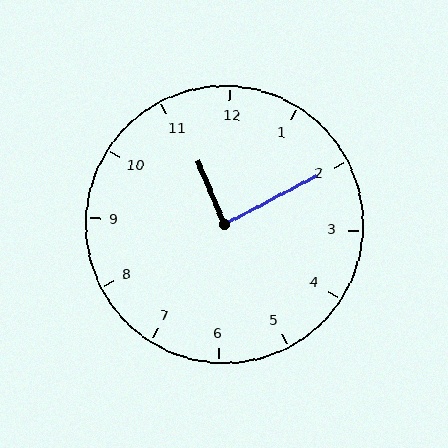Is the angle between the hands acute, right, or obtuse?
It is right.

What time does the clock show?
11:10.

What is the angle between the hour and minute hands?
Approximately 85 degrees.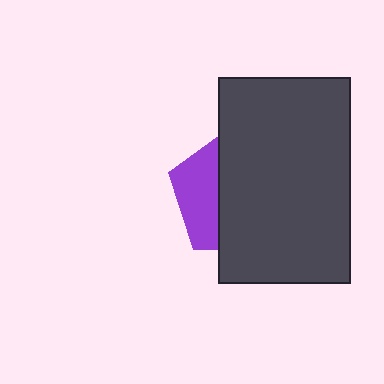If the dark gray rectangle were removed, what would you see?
You would see the complete purple pentagon.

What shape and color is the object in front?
The object in front is a dark gray rectangle.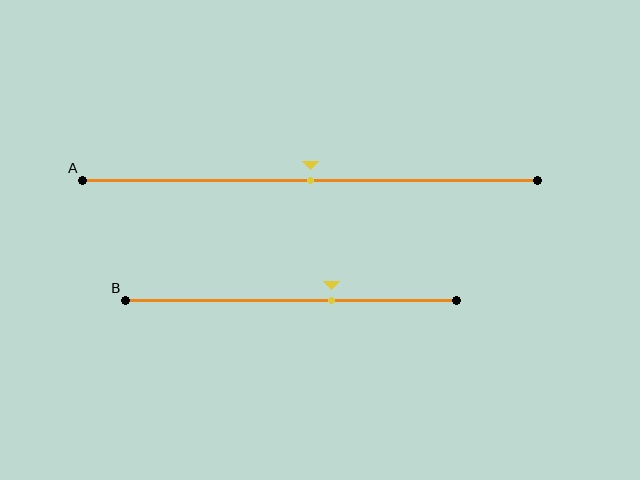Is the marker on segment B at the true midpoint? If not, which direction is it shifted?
No, the marker on segment B is shifted to the right by about 12% of the segment length.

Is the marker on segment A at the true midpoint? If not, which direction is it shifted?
Yes, the marker on segment A is at the true midpoint.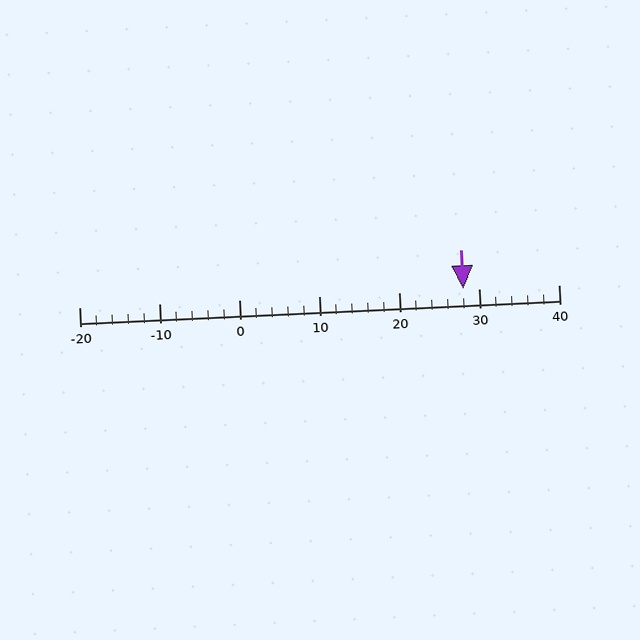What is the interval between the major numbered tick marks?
The major tick marks are spaced 10 units apart.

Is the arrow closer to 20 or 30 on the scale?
The arrow is closer to 30.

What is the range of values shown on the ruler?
The ruler shows values from -20 to 40.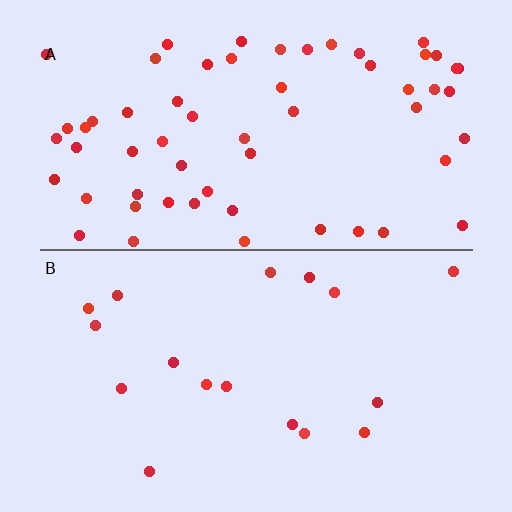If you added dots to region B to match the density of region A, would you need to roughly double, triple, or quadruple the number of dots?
Approximately triple.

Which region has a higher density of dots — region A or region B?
A (the top).